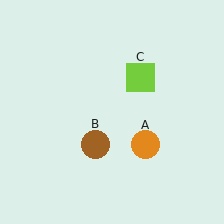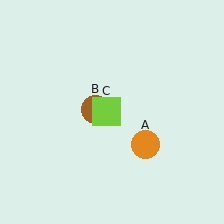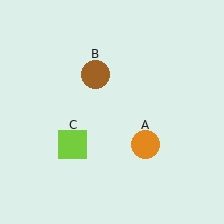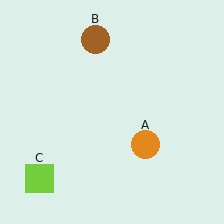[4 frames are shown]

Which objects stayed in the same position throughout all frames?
Orange circle (object A) remained stationary.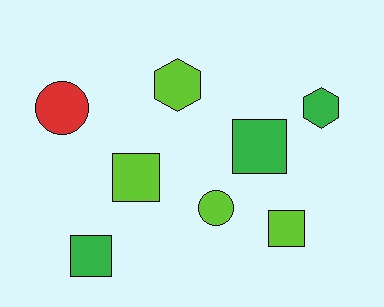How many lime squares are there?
There are 2 lime squares.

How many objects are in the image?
There are 8 objects.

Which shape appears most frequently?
Square, with 4 objects.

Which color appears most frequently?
Lime, with 4 objects.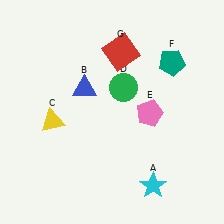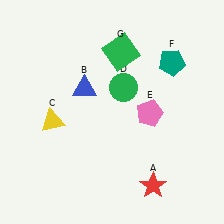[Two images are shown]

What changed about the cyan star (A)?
In Image 1, A is cyan. In Image 2, it changed to red.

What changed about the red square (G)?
In Image 1, G is red. In Image 2, it changed to green.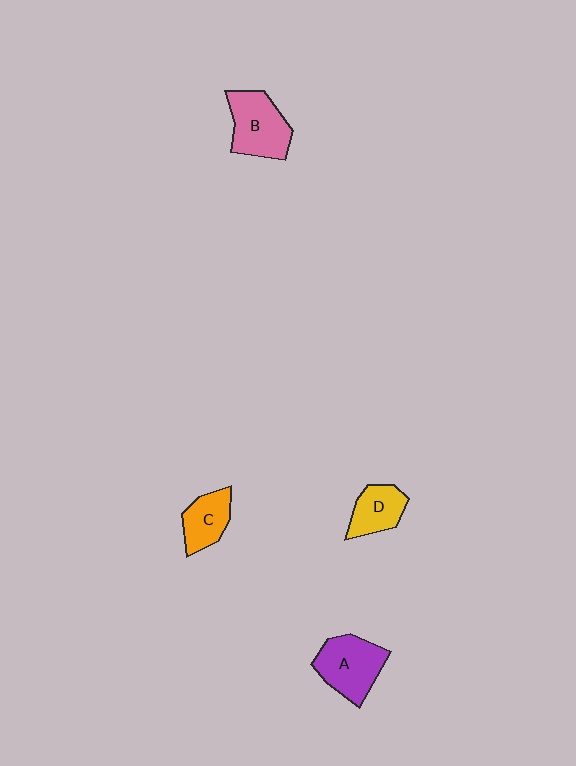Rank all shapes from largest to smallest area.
From largest to smallest: B (pink), A (purple), C (orange), D (yellow).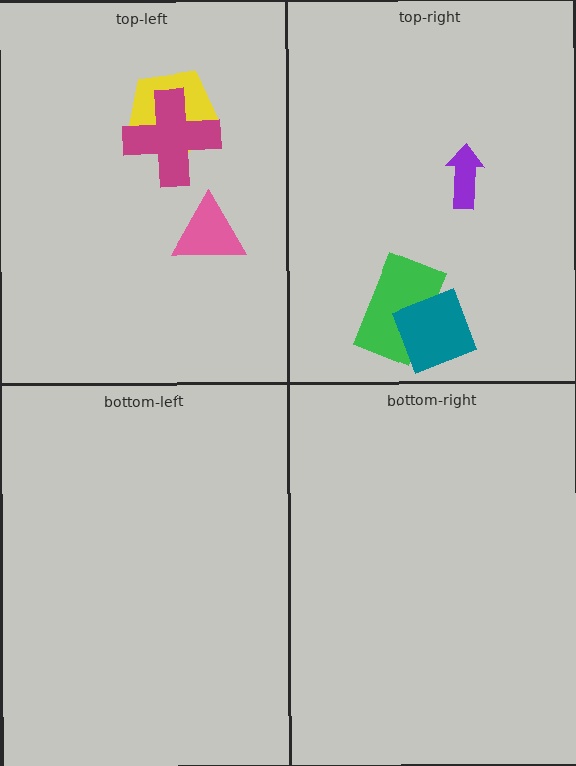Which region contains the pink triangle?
The top-left region.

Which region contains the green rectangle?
The top-right region.